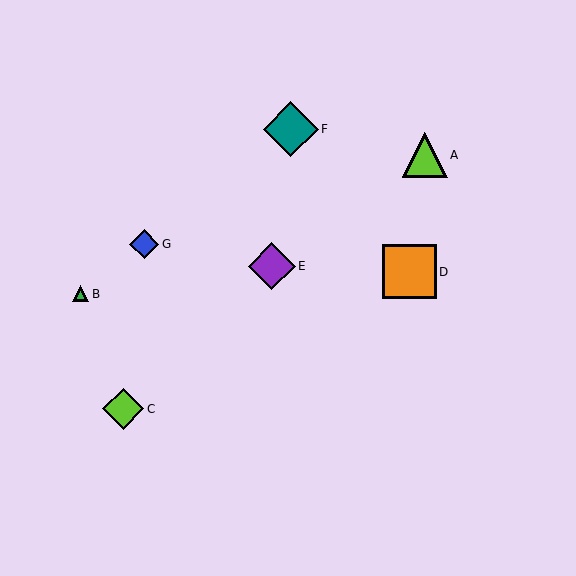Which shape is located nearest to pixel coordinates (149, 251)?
The blue diamond (labeled G) at (144, 244) is nearest to that location.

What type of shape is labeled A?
Shape A is a lime triangle.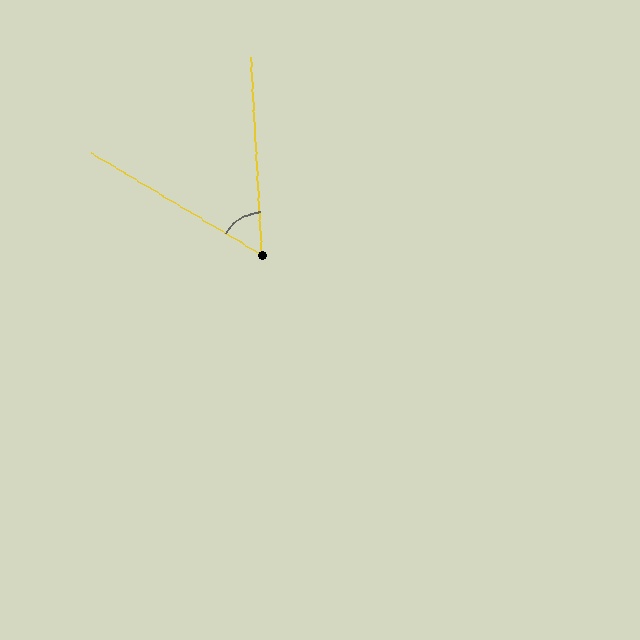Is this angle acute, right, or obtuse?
It is acute.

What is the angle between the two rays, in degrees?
Approximately 56 degrees.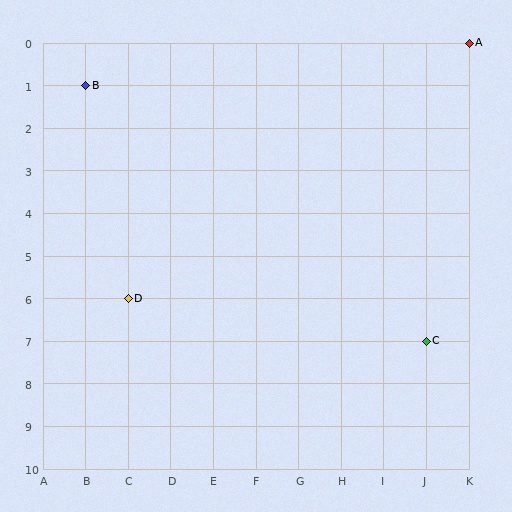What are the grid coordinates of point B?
Point B is at grid coordinates (B, 1).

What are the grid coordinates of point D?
Point D is at grid coordinates (C, 6).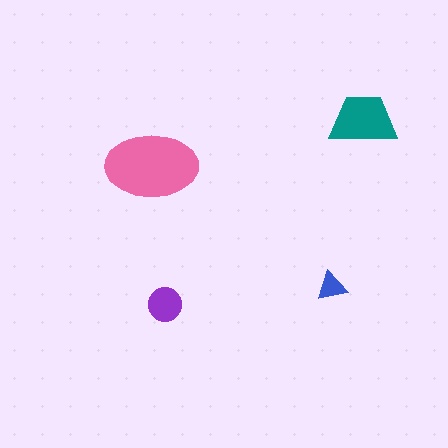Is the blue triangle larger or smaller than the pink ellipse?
Smaller.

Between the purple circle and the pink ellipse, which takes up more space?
The pink ellipse.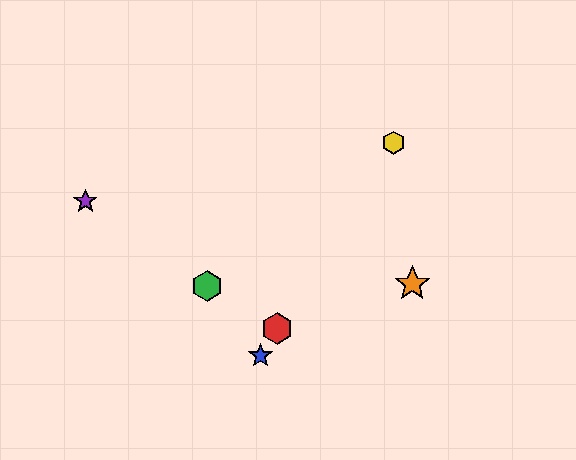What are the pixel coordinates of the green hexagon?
The green hexagon is at (207, 286).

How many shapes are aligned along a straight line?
3 shapes (the red hexagon, the blue star, the yellow hexagon) are aligned along a straight line.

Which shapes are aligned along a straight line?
The red hexagon, the blue star, the yellow hexagon are aligned along a straight line.